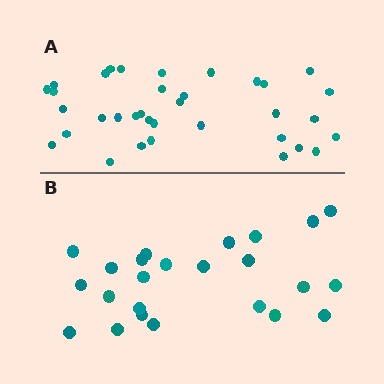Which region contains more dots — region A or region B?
Region A (the top region) has more dots.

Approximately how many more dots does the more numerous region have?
Region A has roughly 12 or so more dots than region B.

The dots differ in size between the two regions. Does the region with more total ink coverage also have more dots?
No. Region B has more total ink coverage because its dots are larger, but region A actually contains more individual dots. Total area can be misleading — the number of items is what matters here.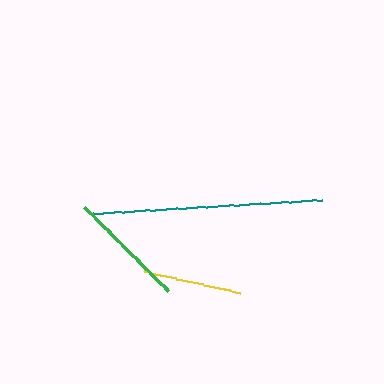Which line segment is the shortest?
The yellow line is the shortest at approximately 99 pixels.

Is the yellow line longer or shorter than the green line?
The green line is longer than the yellow line.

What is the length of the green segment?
The green segment is approximately 119 pixels long.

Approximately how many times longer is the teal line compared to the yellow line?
The teal line is approximately 2.3 times the length of the yellow line.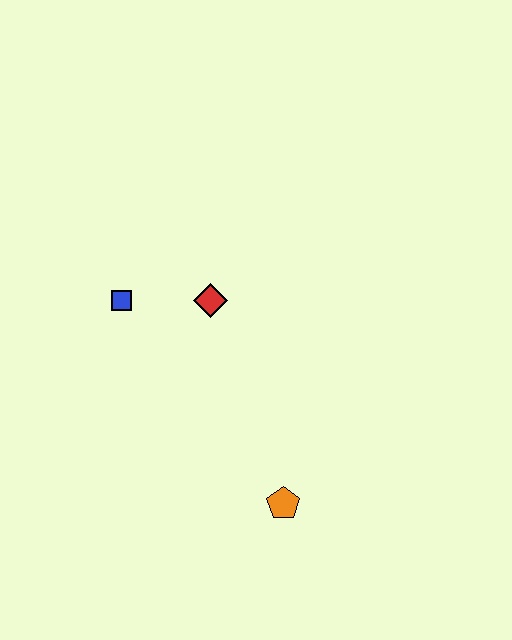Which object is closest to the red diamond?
The blue square is closest to the red diamond.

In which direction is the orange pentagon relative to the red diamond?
The orange pentagon is below the red diamond.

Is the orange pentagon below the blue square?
Yes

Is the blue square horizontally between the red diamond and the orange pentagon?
No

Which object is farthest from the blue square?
The orange pentagon is farthest from the blue square.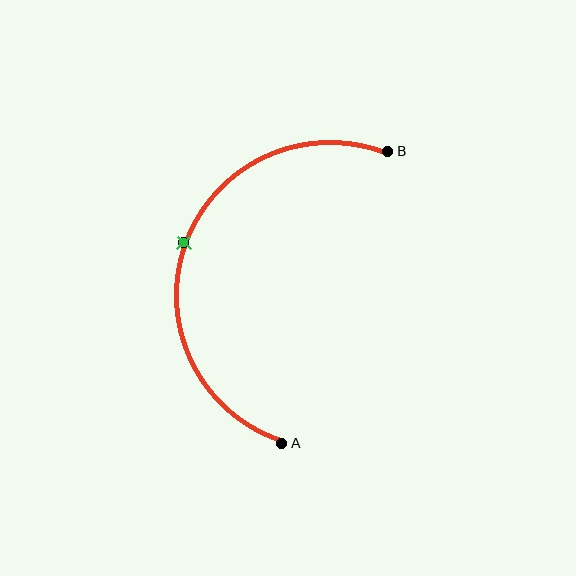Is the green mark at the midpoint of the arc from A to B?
Yes. The green mark lies on the arc at equal arc-length from both A and B — it is the arc midpoint.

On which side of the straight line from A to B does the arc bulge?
The arc bulges to the left of the straight line connecting A and B.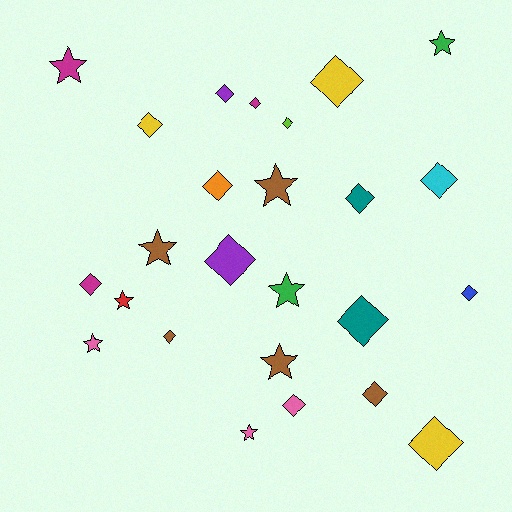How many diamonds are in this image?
There are 16 diamonds.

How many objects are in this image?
There are 25 objects.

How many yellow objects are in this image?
There are 3 yellow objects.